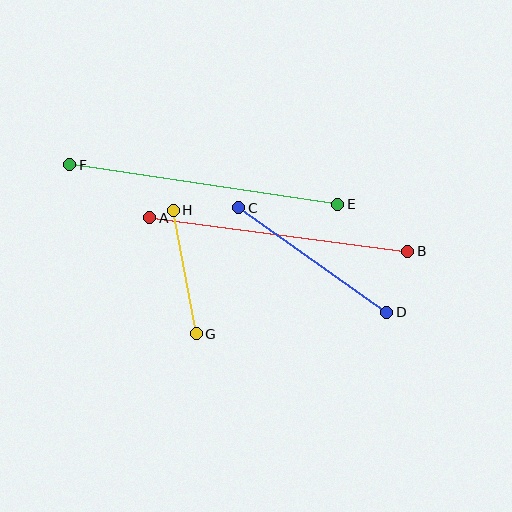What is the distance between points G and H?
The distance is approximately 126 pixels.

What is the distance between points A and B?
The distance is approximately 260 pixels.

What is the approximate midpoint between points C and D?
The midpoint is at approximately (313, 260) pixels.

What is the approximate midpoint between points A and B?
The midpoint is at approximately (279, 234) pixels.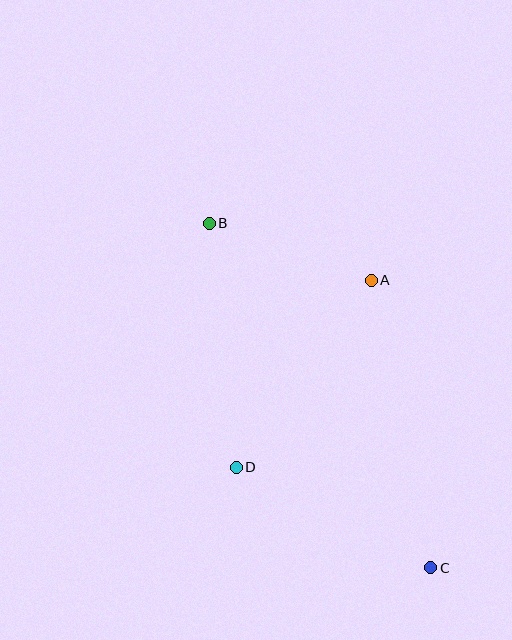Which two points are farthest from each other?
Points B and C are farthest from each other.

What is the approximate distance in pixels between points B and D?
The distance between B and D is approximately 246 pixels.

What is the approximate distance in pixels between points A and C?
The distance between A and C is approximately 294 pixels.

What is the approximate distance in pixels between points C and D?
The distance between C and D is approximately 219 pixels.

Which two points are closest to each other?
Points A and B are closest to each other.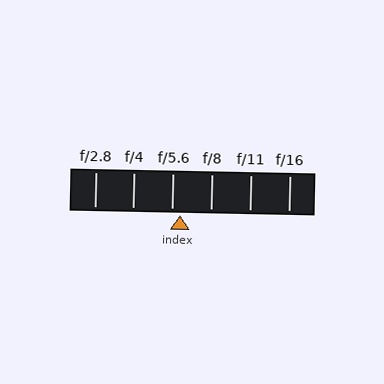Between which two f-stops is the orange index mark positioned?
The index mark is between f/5.6 and f/8.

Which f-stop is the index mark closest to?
The index mark is closest to f/5.6.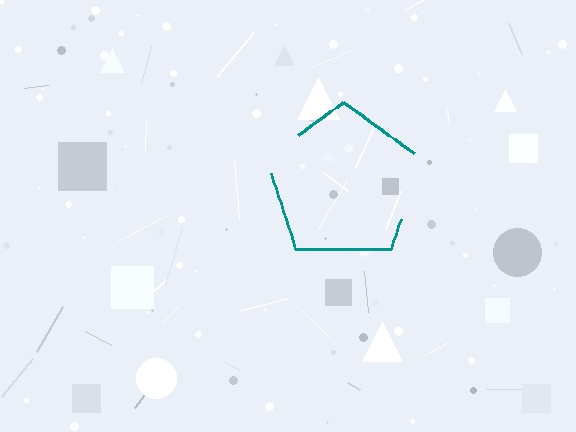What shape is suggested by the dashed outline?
The dashed outline suggests a pentagon.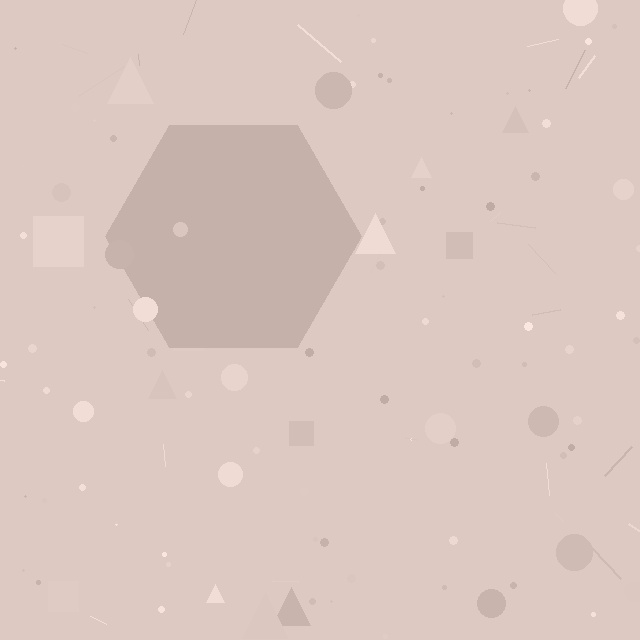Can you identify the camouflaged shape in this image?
The camouflaged shape is a hexagon.